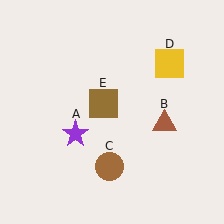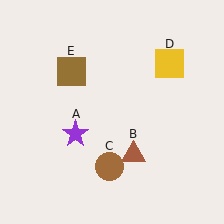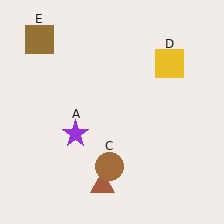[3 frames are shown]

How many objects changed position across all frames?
2 objects changed position: brown triangle (object B), brown square (object E).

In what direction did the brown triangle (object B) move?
The brown triangle (object B) moved down and to the left.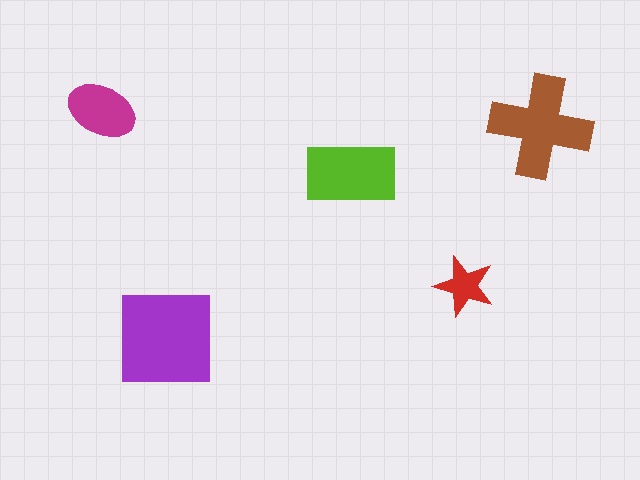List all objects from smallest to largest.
The red star, the magenta ellipse, the lime rectangle, the brown cross, the purple square.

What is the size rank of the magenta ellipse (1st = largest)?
4th.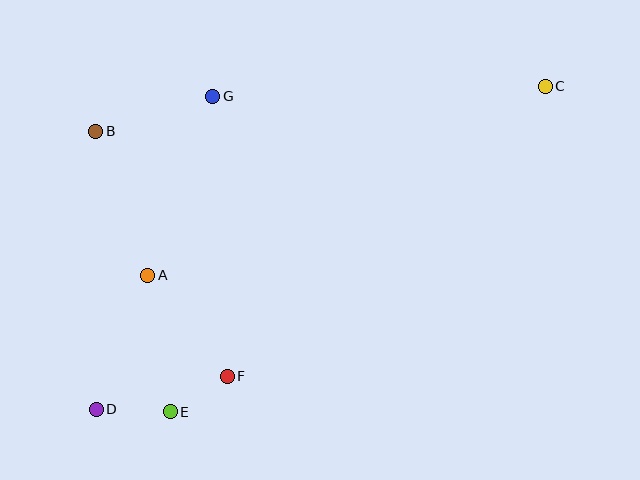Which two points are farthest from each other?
Points C and D are farthest from each other.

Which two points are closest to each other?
Points E and F are closest to each other.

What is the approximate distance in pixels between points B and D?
The distance between B and D is approximately 278 pixels.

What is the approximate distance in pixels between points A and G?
The distance between A and G is approximately 191 pixels.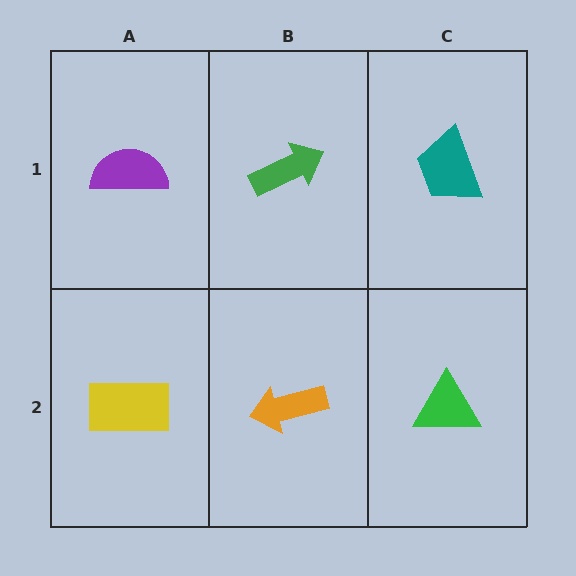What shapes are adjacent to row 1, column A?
A yellow rectangle (row 2, column A), a green arrow (row 1, column B).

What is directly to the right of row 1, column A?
A green arrow.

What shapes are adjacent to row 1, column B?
An orange arrow (row 2, column B), a purple semicircle (row 1, column A), a teal trapezoid (row 1, column C).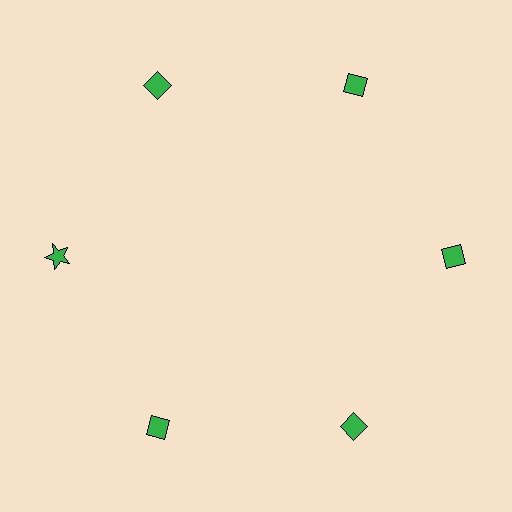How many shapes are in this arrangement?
There are 6 shapes arranged in a ring pattern.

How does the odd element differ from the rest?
It has a different shape: star instead of diamond.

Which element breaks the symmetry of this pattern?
The green star at roughly the 9 o'clock position breaks the symmetry. All other shapes are green diamonds.